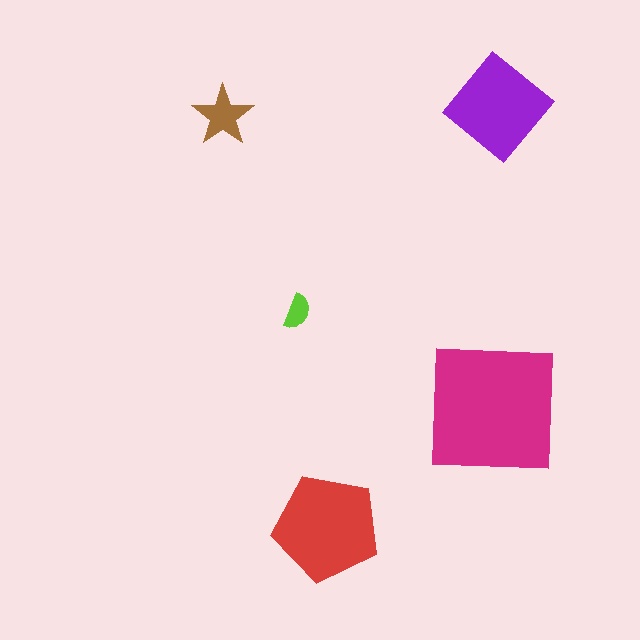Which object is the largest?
The magenta square.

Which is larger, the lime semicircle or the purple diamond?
The purple diamond.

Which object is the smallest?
The lime semicircle.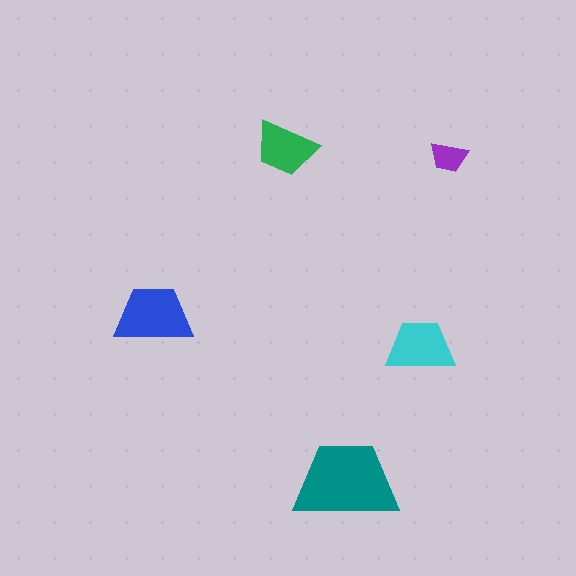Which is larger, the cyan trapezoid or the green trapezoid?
The cyan one.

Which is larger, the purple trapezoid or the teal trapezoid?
The teal one.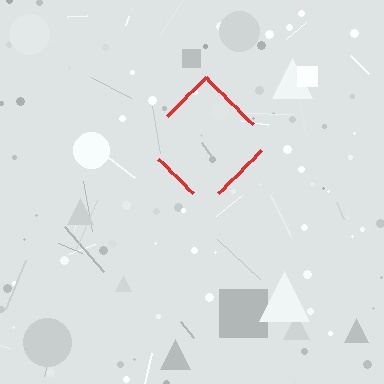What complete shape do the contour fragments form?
The contour fragments form a diamond.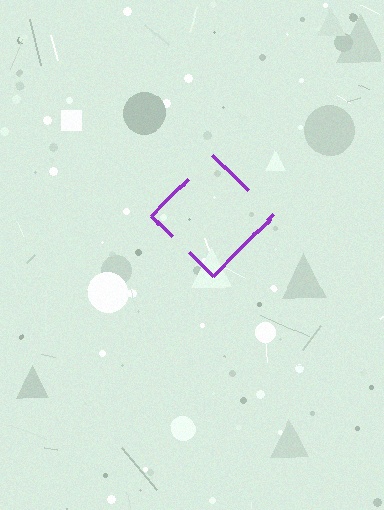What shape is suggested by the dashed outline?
The dashed outline suggests a diamond.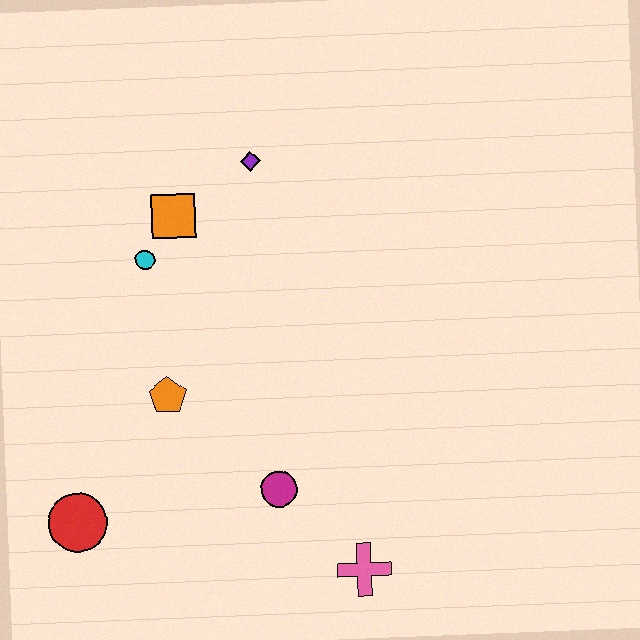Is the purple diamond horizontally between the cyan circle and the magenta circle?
Yes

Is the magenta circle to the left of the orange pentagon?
No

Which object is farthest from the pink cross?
The purple diamond is farthest from the pink cross.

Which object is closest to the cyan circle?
The orange square is closest to the cyan circle.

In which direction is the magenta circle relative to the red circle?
The magenta circle is to the right of the red circle.